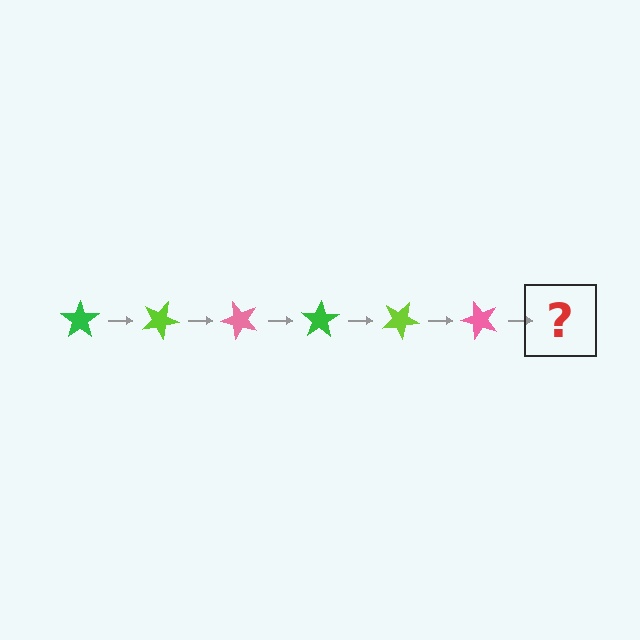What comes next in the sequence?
The next element should be a green star, rotated 150 degrees from the start.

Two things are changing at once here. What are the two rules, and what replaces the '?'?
The two rules are that it rotates 25 degrees each step and the color cycles through green, lime, and pink. The '?' should be a green star, rotated 150 degrees from the start.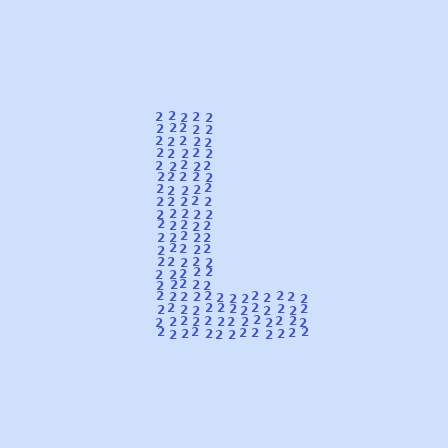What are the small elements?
The small elements are digit 2's.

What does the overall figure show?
The overall figure shows the letter L.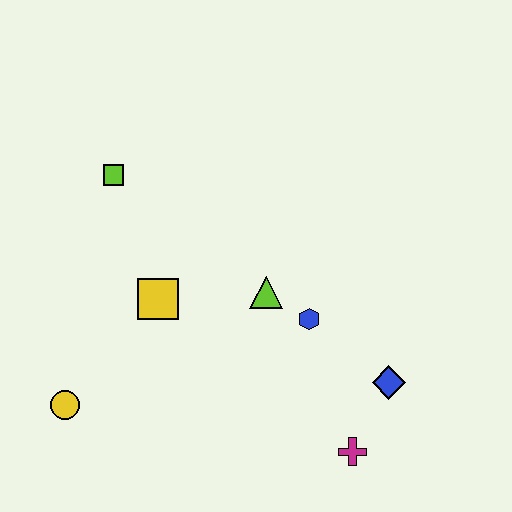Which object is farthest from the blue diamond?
The lime square is farthest from the blue diamond.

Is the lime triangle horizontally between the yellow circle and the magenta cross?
Yes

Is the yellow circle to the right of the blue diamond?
No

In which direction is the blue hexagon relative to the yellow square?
The blue hexagon is to the right of the yellow square.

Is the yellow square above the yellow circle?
Yes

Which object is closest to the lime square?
The yellow square is closest to the lime square.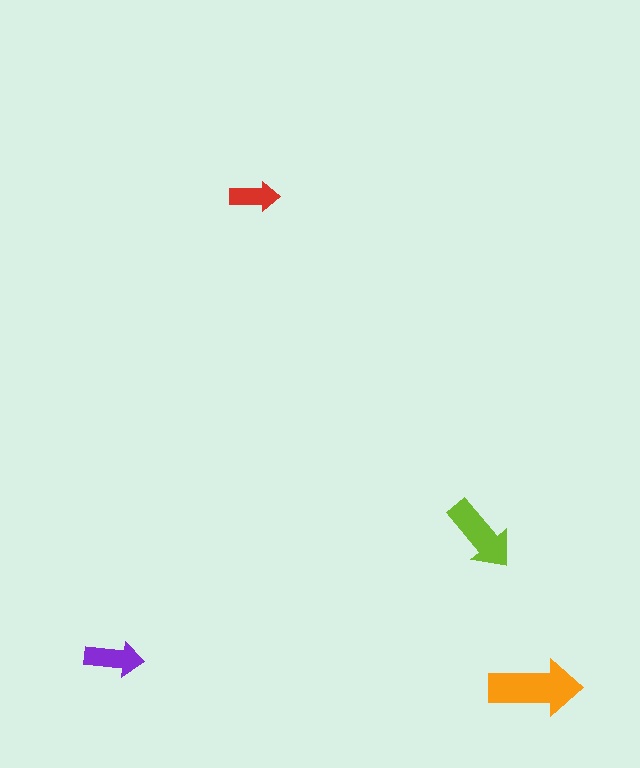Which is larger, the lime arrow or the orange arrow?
The orange one.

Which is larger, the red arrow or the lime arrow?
The lime one.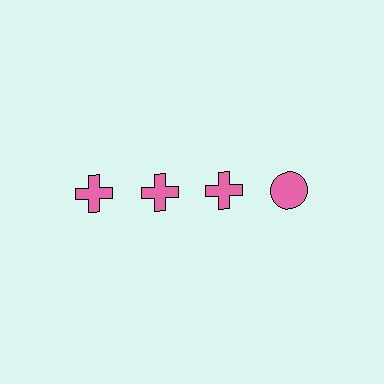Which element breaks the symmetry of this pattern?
The pink circle in the top row, second from right column breaks the symmetry. All other shapes are pink crosses.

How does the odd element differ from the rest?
It has a different shape: circle instead of cross.